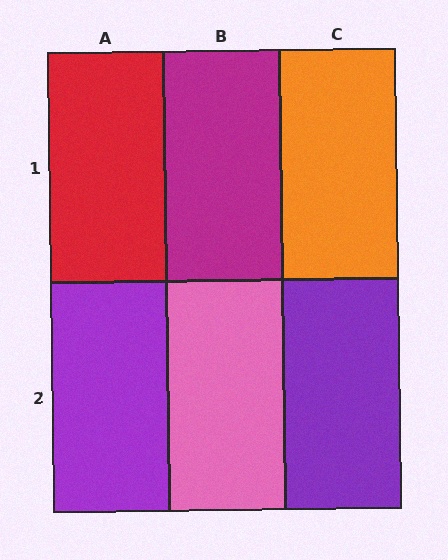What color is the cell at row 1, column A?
Red.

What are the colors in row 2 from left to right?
Purple, pink, purple.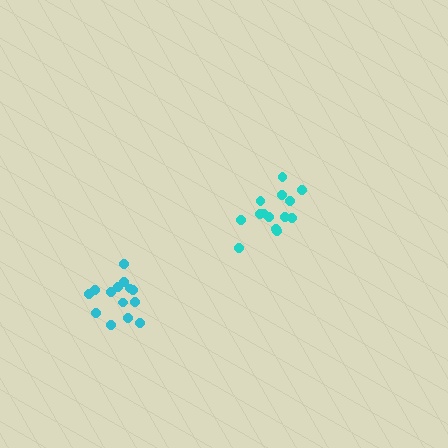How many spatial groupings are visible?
There are 2 spatial groupings.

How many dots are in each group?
Group 1: 14 dots, Group 2: 14 dots (28 total).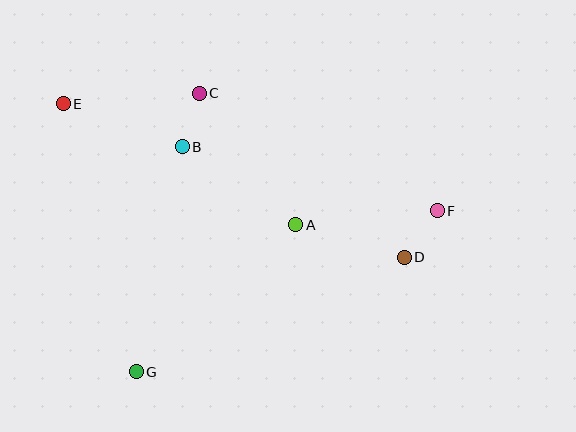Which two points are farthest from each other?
Points E and F are farthest from each other.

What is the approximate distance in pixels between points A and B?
The distance between A and B is approximately 138 pixels.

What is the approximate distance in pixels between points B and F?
The distance between B and F is approximately 263 pixels.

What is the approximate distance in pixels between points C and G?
The distance between C and G is approximately 285 pixels.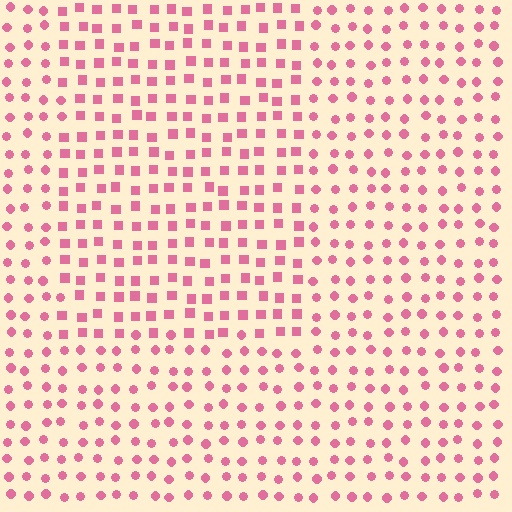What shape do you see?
I see a rectangle.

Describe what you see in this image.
The image is filled with small pink elements arranged in a uniform grid. A rectangle-shaped region contains squares, while the surrounding area contains circles. The boundary is defined purely by the change in element shape.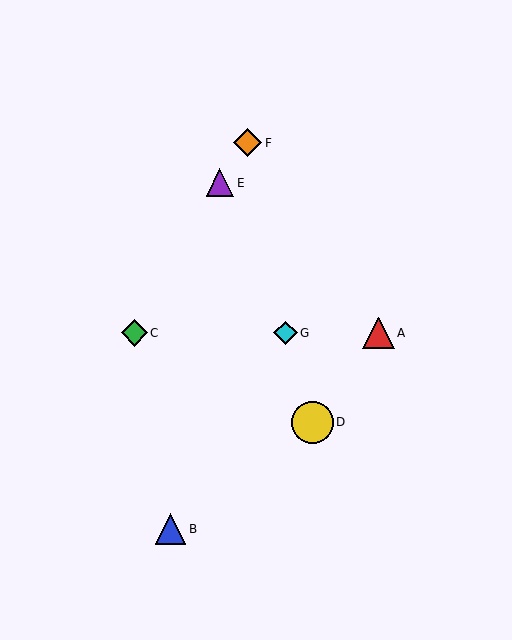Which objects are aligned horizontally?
Objects A, C, G are aligned horizontally.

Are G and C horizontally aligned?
Yes, both are at y≈333.